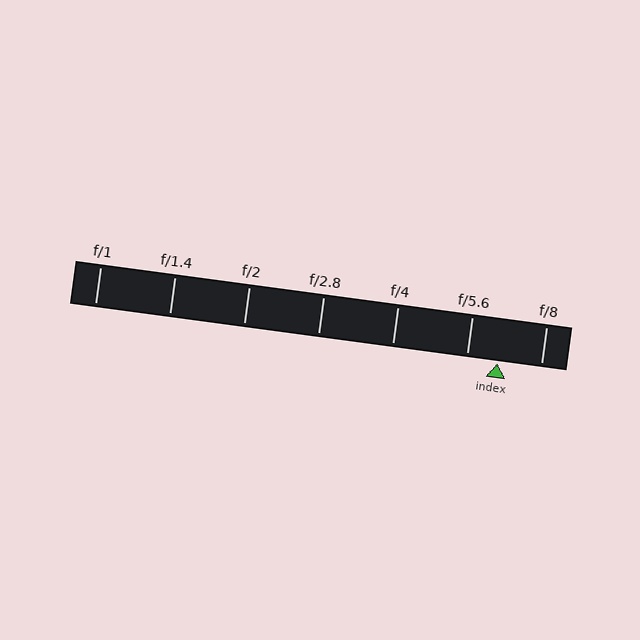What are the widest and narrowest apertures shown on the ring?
The widest aperture shown is f/1 and the narrowest is f/8.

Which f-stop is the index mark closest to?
The index mark is closest to f/5.6.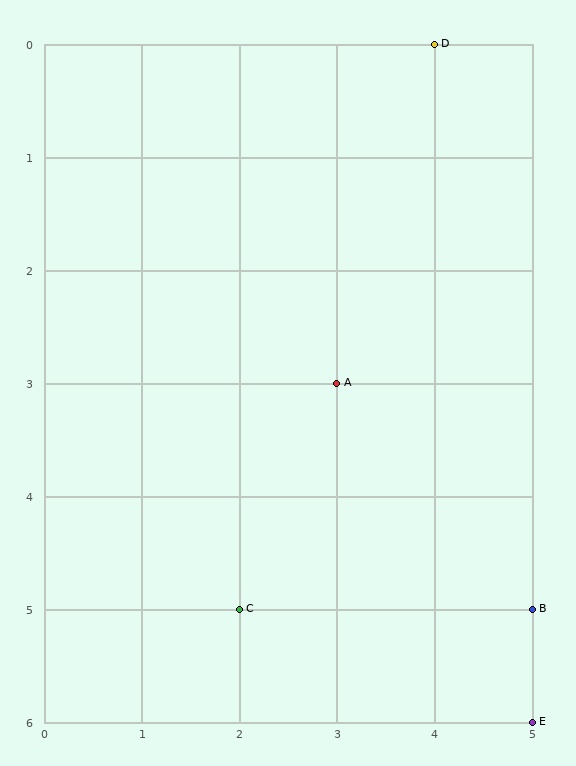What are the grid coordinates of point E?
Point E is at grid coordinates (5, 6).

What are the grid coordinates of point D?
Point D is at grid coordinates (4, 0).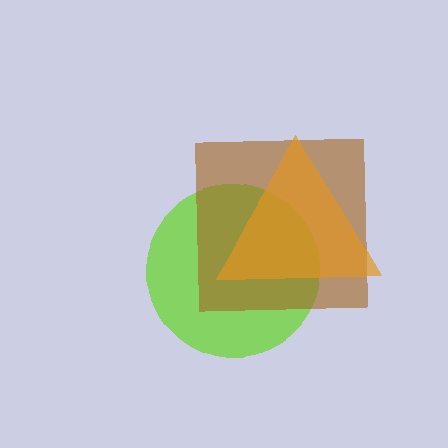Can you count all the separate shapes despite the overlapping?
Yes, there are 3 separate shapes.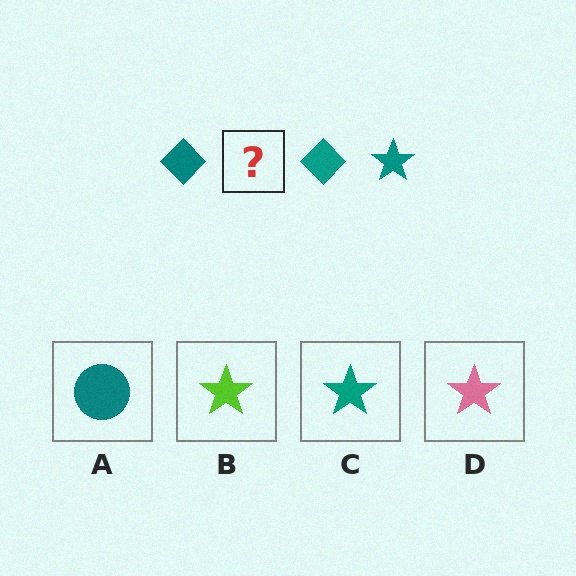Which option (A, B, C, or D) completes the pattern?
C.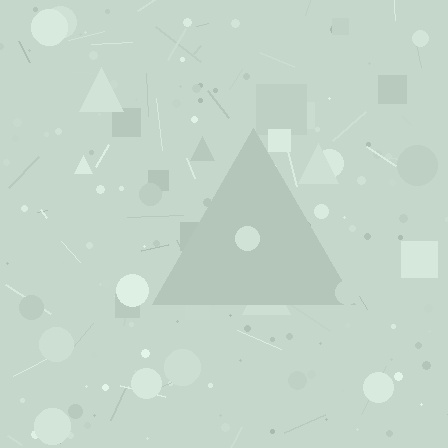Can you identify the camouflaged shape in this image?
The camouflaged shape is a triangle.